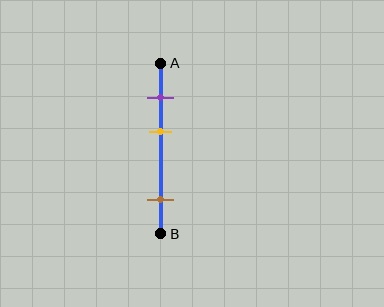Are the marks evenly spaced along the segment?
No, the marks are not evenly spaced.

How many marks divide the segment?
There are 3 marks dividing the segment.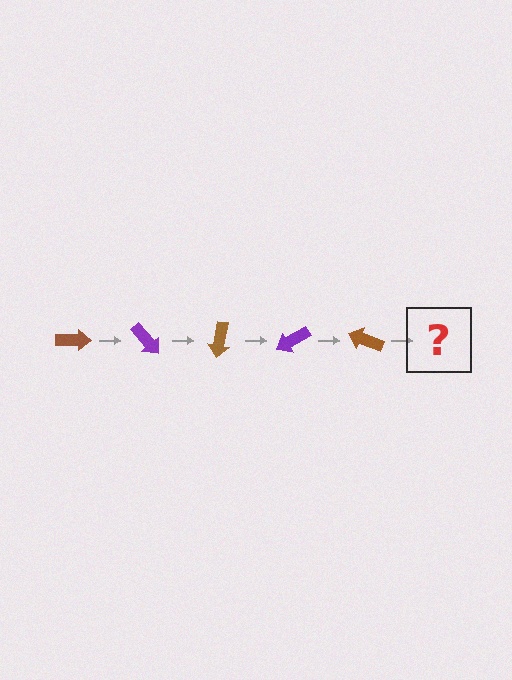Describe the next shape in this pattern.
It should be a purple arrow, rotated 250 degrees from the start.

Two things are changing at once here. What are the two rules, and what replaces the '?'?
The two rules are that it rotates 50 degrees each step and the color cycles through brown and purple. The '?' should be a purple arrow, rotated 250 degrees from the start.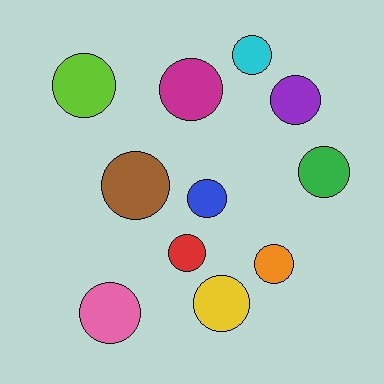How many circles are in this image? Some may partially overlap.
There are 11 circles.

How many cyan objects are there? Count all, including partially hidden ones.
There is 1 cyan object.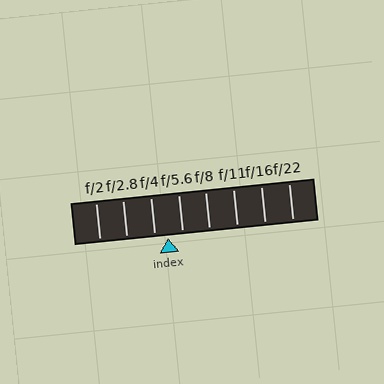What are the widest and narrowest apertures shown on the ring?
The widest aperture shown is f/2 and the narrowest is f/22.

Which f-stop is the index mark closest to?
The index mark is closest to f/4.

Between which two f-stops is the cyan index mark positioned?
The index mark is between f/4 and f/5.6.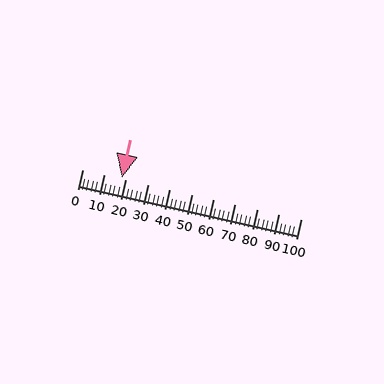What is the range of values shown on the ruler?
The ruler shows values from 0 to 100.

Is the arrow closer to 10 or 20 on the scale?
The arrow is closer to 20.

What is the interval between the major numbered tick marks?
The major tick marks are spaced 10 units apart.